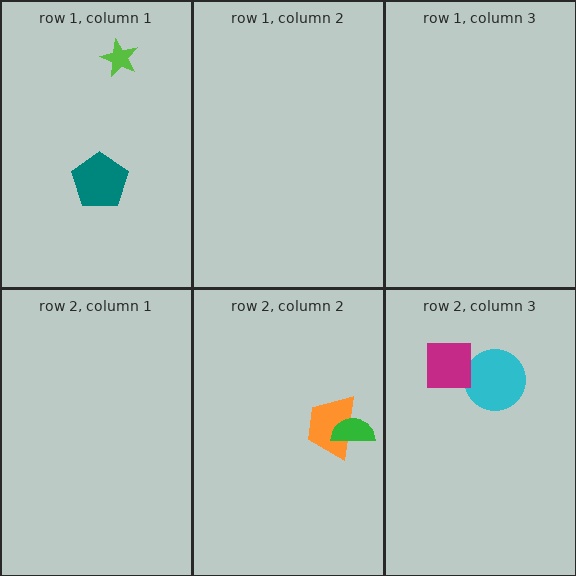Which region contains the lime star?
The row 1, column 1 region.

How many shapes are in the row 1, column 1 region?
2.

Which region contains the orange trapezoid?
The row 2, column 2 region.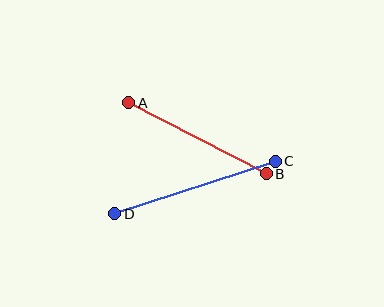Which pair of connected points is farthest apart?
Points C and D are farthest apart.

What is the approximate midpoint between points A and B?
The midpoint is at approximately (198, 138) pixels.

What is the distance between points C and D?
The distance is approximately 169 pixels.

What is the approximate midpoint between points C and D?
The midpoint is at approximately (195, 188) pixels.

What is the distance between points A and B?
The distance is approximately 155 pixels.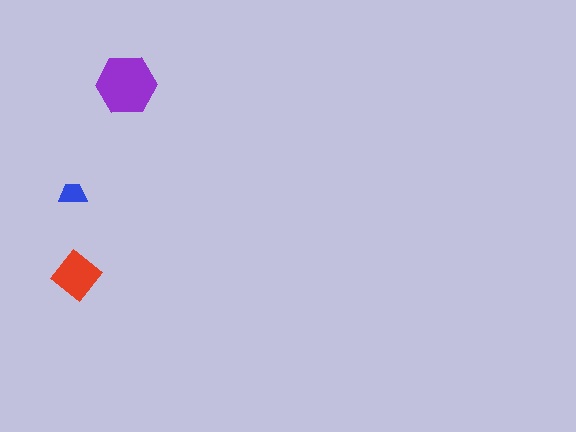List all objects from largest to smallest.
The purple hexagon, the red diamond, the blue trapezoid.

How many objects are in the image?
There are 3 objects in the image.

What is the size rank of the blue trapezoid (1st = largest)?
3rd.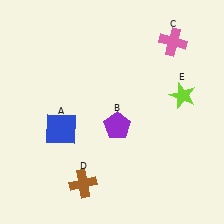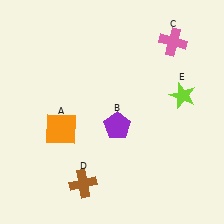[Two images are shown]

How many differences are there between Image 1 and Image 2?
There is 1 difference between the two images.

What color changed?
The square (A) changed from blue in Image 1 to orange in Image 2.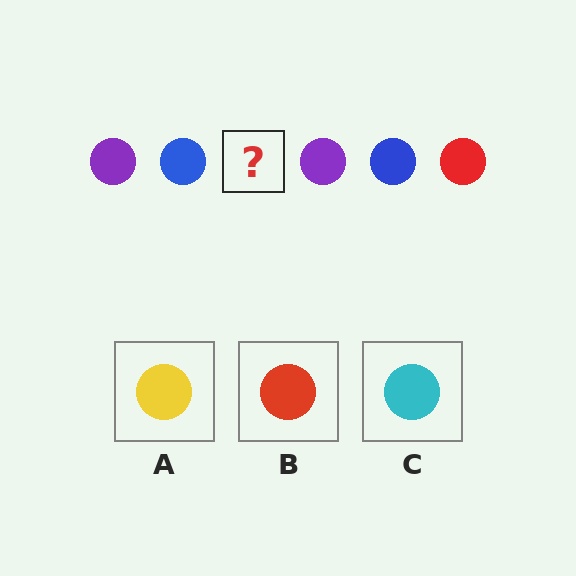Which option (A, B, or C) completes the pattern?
B.